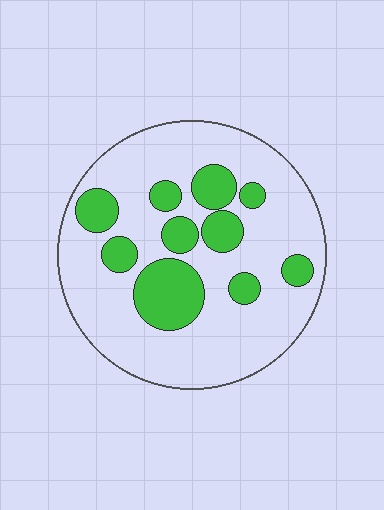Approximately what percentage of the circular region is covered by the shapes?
Approximately 25%.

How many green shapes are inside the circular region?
10.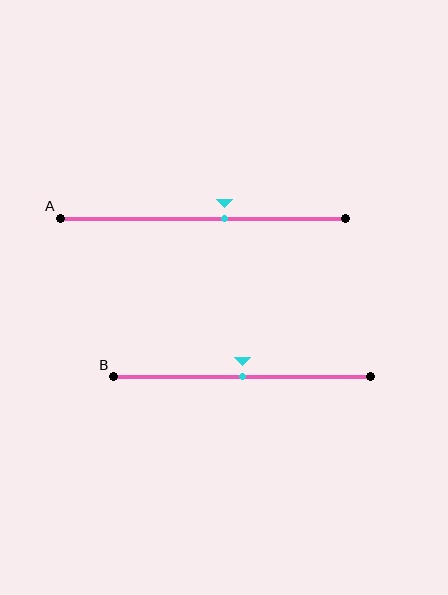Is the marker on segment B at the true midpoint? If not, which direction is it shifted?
Yes, the marker on segment B is at the true midpoint.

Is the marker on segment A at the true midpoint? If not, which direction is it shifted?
No, the marker on segment A is shifted to the right by about 8% of the segment length.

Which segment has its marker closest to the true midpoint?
Segment B has its marker closest to the true midpoint.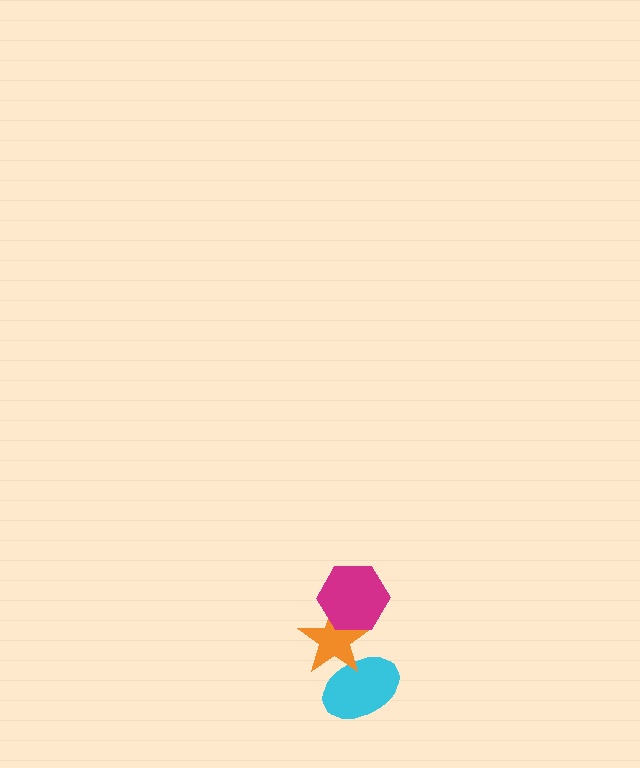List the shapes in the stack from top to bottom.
From top to bottom: the magenta hexagon, the orange star, the cyan ellipse.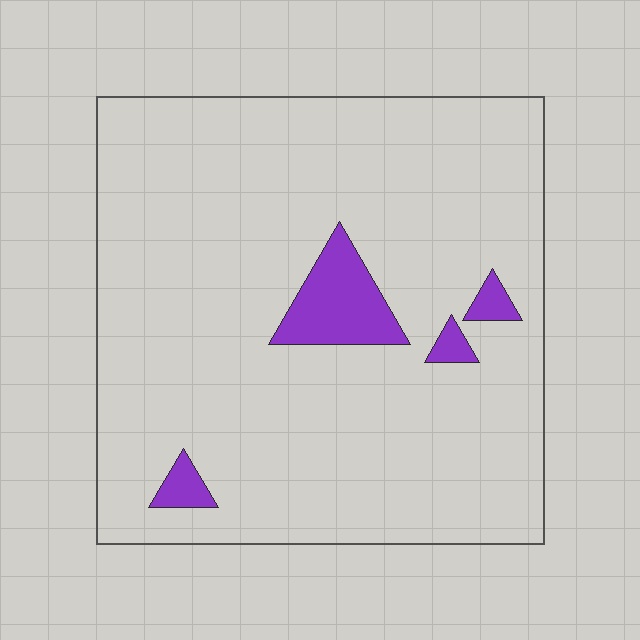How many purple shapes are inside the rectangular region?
4.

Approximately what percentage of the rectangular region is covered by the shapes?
Approximately 5%.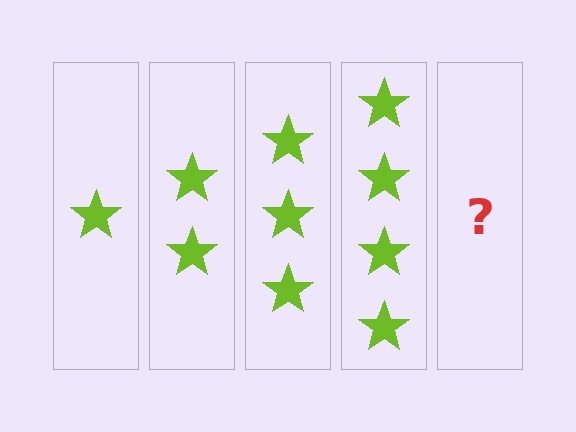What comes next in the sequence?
The next element should be 5 stars.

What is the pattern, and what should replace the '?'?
The pattern is that each step adds one more star. The '?' should be 5 stars.